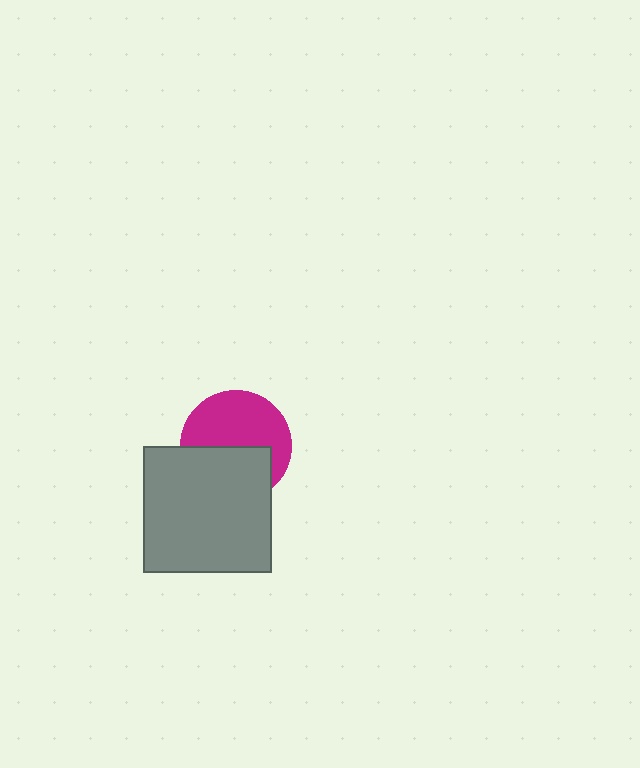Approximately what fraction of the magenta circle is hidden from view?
Roughly 44% of the magenta circle is hidden behind the gray rectangle.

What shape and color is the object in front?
The object in front is a gray rectangle.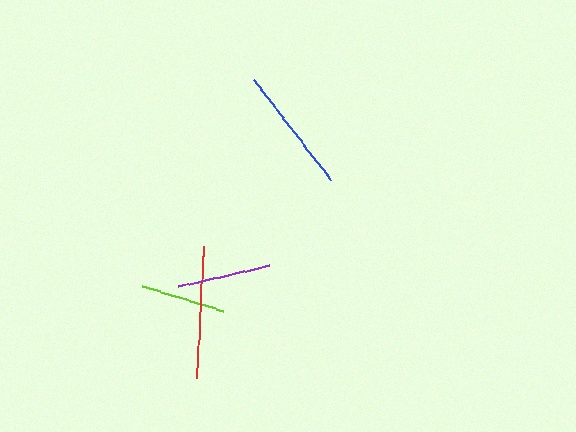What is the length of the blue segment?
The blue segment is approximately 128 pixels long.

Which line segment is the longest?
The red line is the longest at approximately 132 pixels.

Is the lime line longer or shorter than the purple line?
The purple line is longer than the lime line.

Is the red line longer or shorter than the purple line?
The red line is longer than the purple line.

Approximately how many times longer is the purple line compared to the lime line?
The purple line is approximately 1.1 times the length of the lime line.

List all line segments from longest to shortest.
From longest to shortest: red, blue, purple, lime.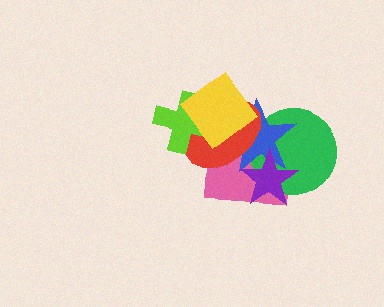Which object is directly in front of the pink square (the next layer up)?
The green circle is directly in front of the pink square.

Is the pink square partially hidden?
Yes, it is partially covered by another shape.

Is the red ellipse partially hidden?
Yes, it is partially covered by another shape.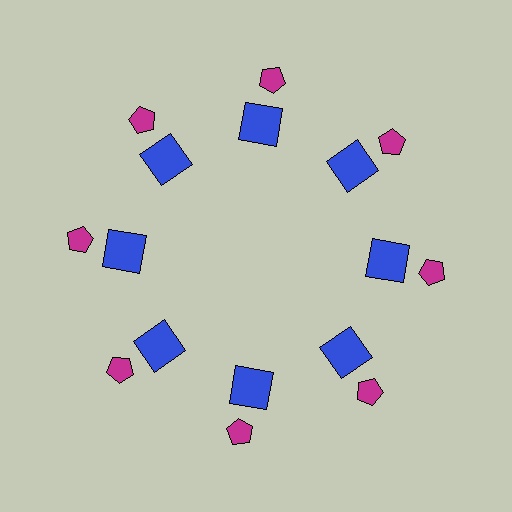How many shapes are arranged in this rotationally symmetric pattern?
There are 16 shapes, arranged in 8 groups of 2.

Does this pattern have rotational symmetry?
Yes, this pattern has 8-fold rotational symmetry. It looks the same after rotating 45 degrees around the center.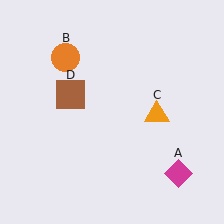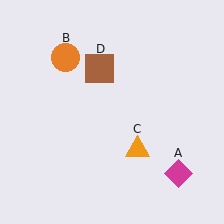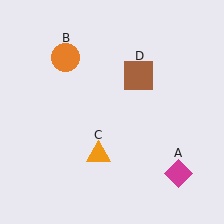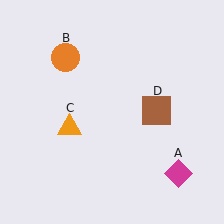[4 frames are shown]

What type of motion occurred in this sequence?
The orange triangle (object C), brown square (object D) rotated clockwise around the center of the scene.